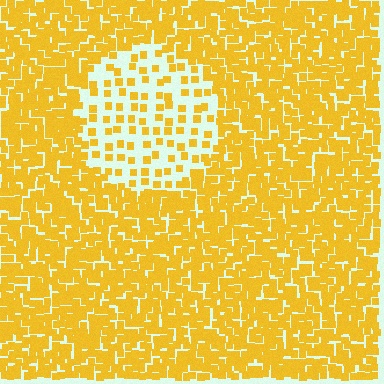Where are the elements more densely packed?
The elements are more densely packed outside the circle boundary.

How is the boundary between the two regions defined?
The boundary is defined by a change in element density (approximately 3.0x ratio). All elements are the same color, size, and shape.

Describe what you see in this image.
The image contains small yellow elements arranged at two different densities. A circle-shaped region is visible where the elements are less densely packed than the surrounding area.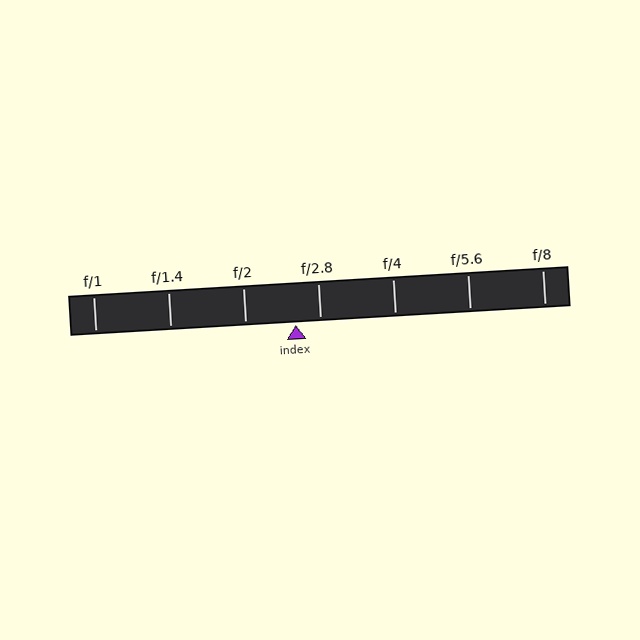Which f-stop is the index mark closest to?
The index mark is closest to f/2.8.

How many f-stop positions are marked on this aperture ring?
There are 7 f-stop positions marked.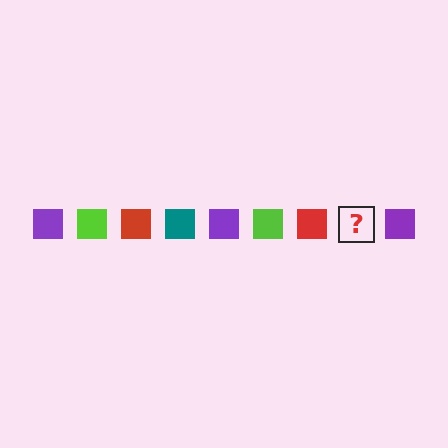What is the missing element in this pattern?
The missing element is a teal square.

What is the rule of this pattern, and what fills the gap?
The rule is that the pattern cycles through purple, lime, red, teal squares. The gap should be filled with a teal square.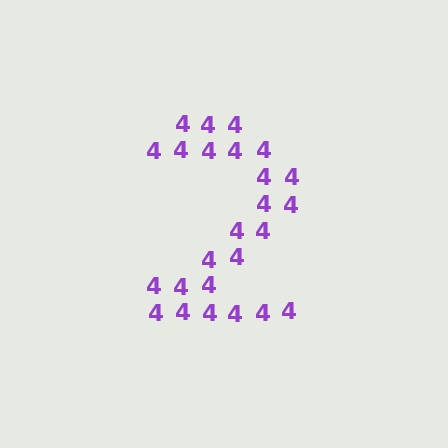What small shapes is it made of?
It is made of small digit 4's.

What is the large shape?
The large shape is the digit 2.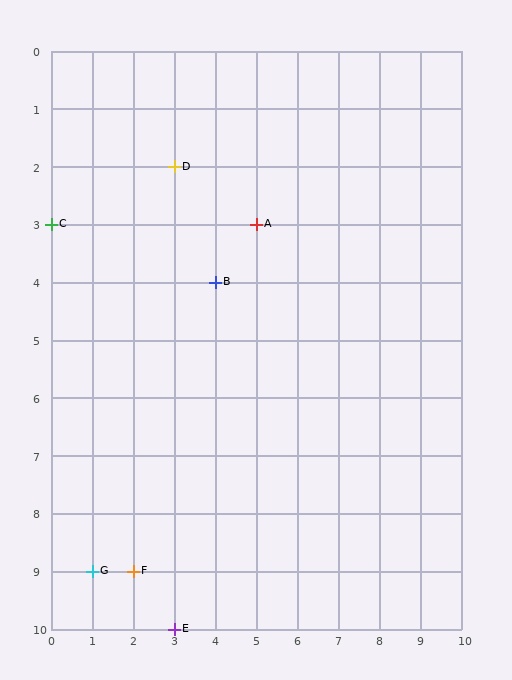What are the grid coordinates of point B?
Point B is at grid coordinates (4, 4).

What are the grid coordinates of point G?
Point G is at grid coordinates (1, 9).